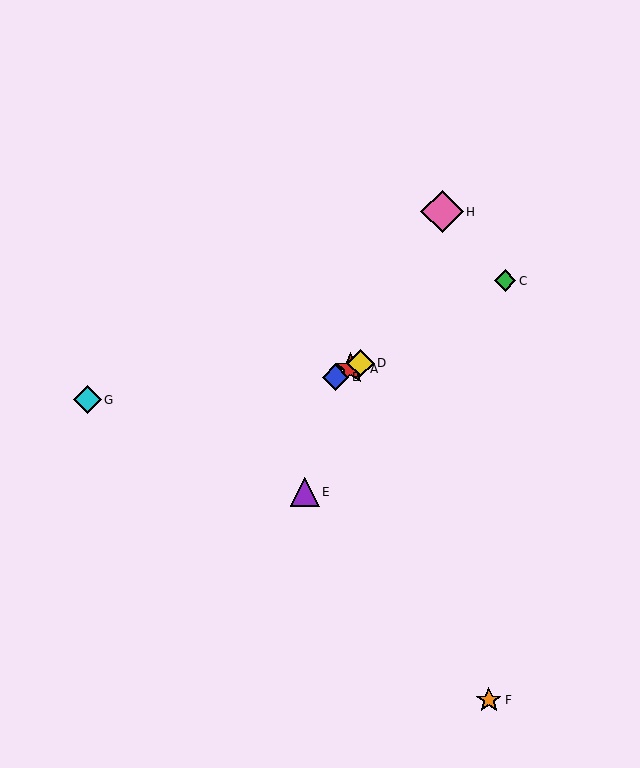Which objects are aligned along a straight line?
Objects A, B, C, D are aligned along a straight line.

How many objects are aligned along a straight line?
4 objects (A, B, C, D) are aligned along a straight line.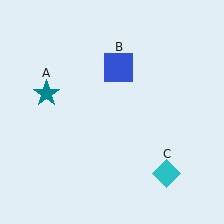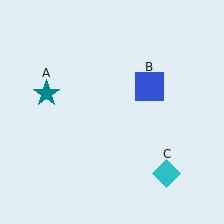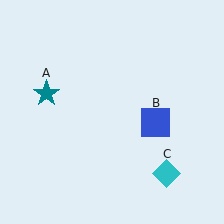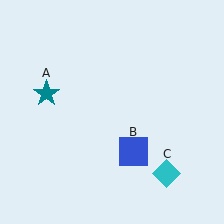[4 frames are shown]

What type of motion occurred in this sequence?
The blue square (object B) rotated clockwise around the center of the scene.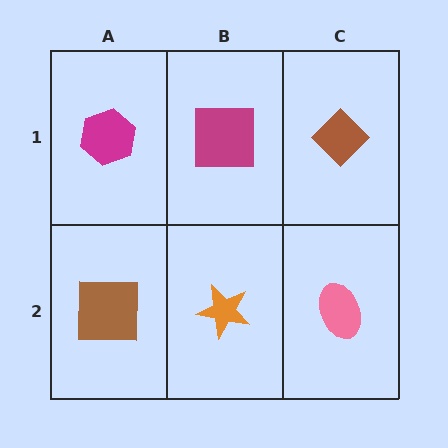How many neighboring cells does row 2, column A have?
2.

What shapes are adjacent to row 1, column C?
A pink ellipse (row 2, column C), a magenta square (row 1, column B).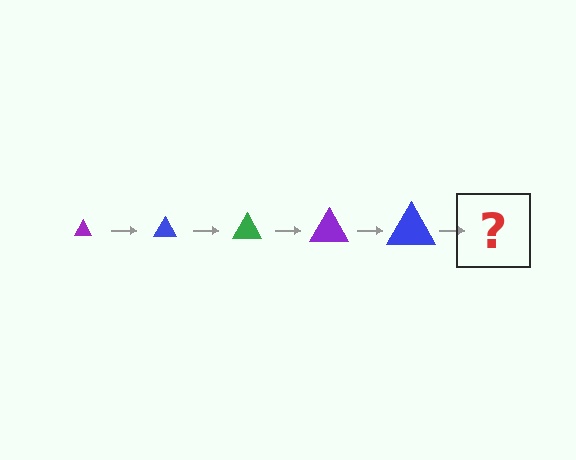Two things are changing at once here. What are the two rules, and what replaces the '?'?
The two rules are that the triangle grows larger each step and the color cycles through purple, blue, and green. The '?' should be a green triangle, larger than the previous one.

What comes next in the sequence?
The next element should be a green triangle, larger than the previous one.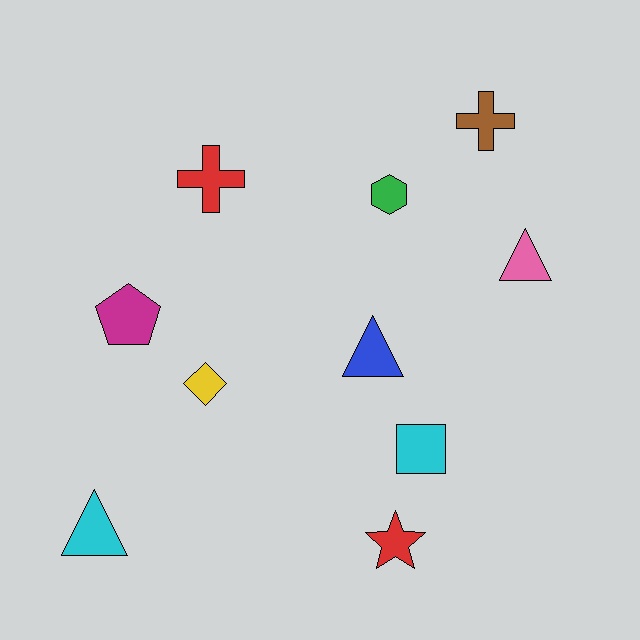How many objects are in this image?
There are 10 objects.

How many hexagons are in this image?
There is 1 hexagon.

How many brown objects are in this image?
There is 1 brown object.